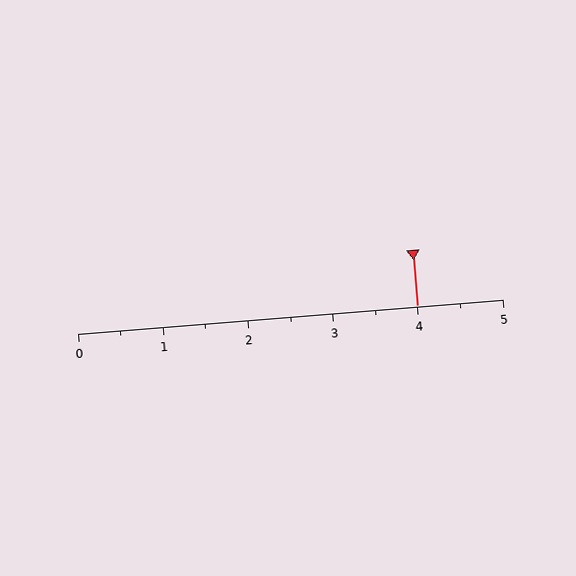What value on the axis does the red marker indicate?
The marker indicates approximately 4.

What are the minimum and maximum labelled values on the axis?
The axis runs from 0 to 5.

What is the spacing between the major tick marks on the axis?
The major ticks are spaced 1 apart.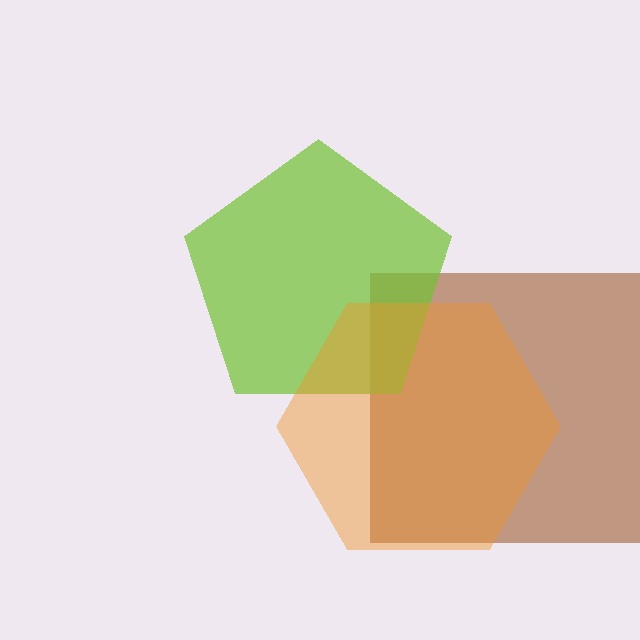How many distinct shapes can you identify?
There are 3 distinct shapes: a brown square, a lime pentagon, an orange hexagon.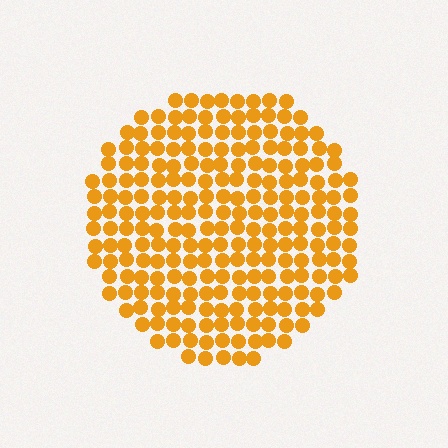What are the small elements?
The small elements are circles.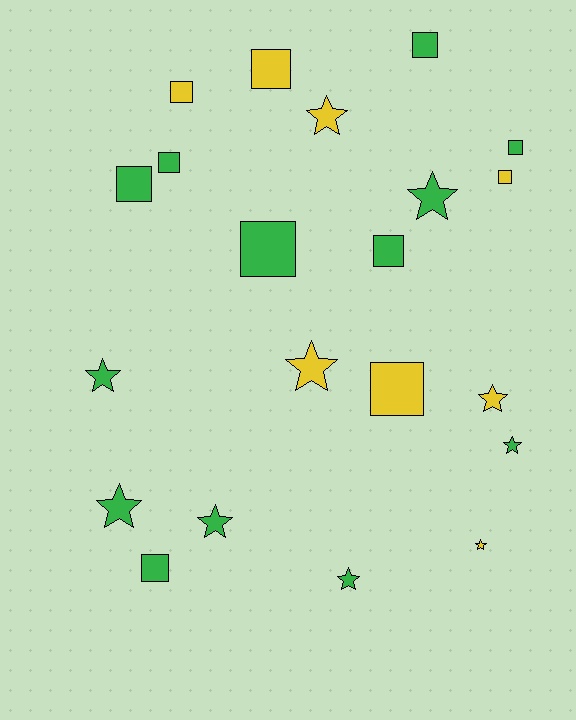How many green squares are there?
There are 7 green squares.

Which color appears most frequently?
Green, with 13 objects.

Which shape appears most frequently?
Square, with 11 objects.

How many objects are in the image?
There are 21 objects.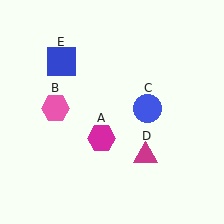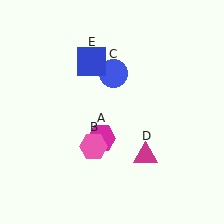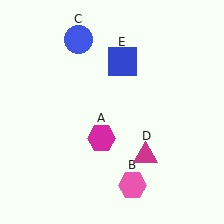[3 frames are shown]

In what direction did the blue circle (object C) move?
The blue circle (object C) moved up and to the left.